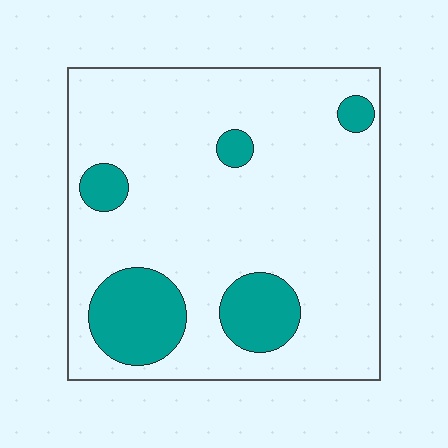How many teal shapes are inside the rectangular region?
5.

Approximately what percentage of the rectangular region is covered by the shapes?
Approximately 15%.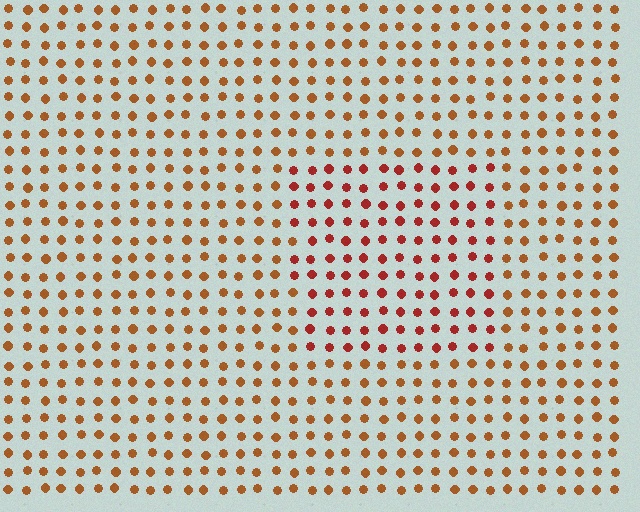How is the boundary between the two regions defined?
The boundary is defined purely by a slight shift in hue (about 25 degrees). Spacing, size, and orientation are identical on both sides.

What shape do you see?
I see a rectangle.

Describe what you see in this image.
The image is filled with small brown elements in a uniform arrangement. A rectangle-shaped region is visible where the elements are tinted to a slightly different hue, forming a subtle color boundary.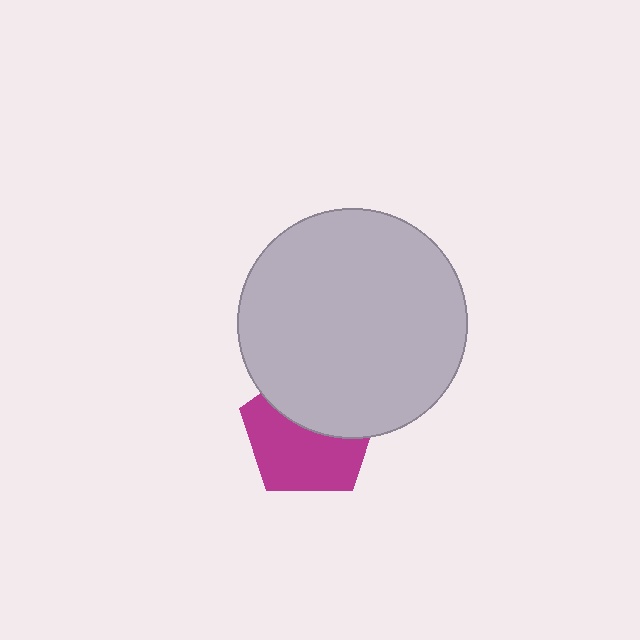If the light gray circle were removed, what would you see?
You would see the complete magenta pentagon.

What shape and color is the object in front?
The object in front is a light gray circle.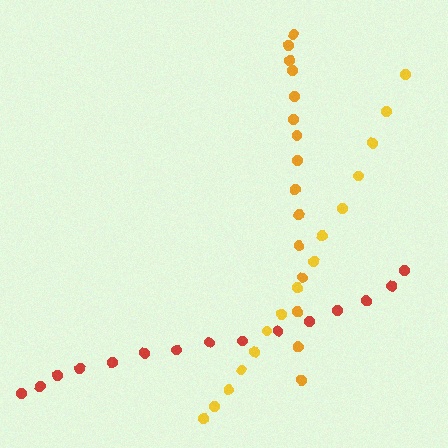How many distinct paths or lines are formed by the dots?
There are 3 distinct paths.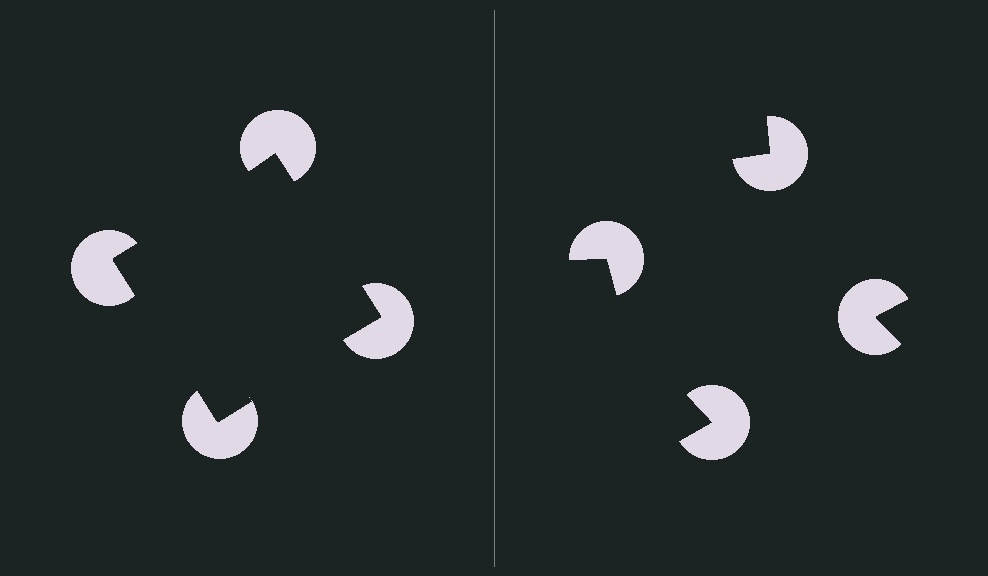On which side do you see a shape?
An illusory square appears on the left side. On the right side the wedge cuts are rotated, so no coherent shape forms.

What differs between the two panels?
The pac-man discs are positioned identically on both sides; only the wedge orientations differ. On the left they align to a square; on the right they are misaligned.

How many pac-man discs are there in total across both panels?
8 — 4 on each side.